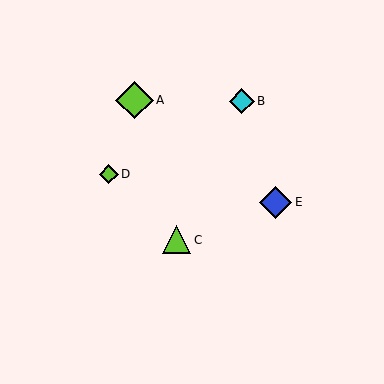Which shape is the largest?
The lime diamond (labeled A) is the largest.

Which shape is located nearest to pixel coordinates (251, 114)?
The cyan diamond (labeled B) at (242, 101) is nearest to that location.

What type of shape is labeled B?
Shape B is a cyan diamond.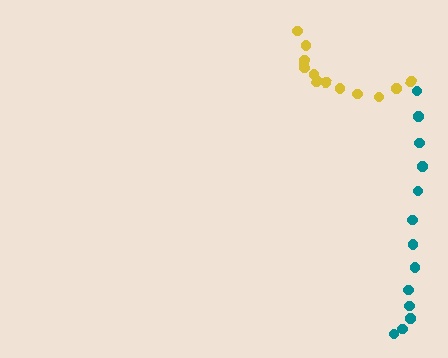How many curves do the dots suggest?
There are 2 distinct paths.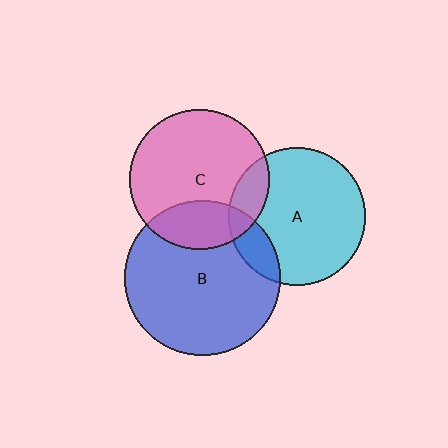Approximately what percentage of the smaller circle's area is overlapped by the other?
Approximately 15%.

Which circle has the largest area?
Circle B (blue).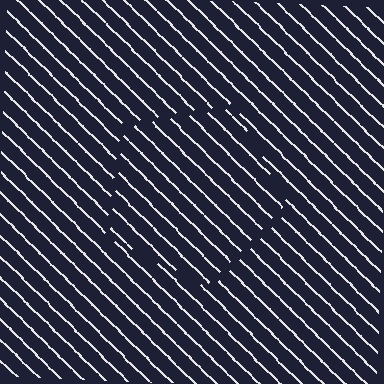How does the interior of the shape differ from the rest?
The interior of the shape contains the same grating, shifted by half a period — the contour is defined by the phase discontinuity where line-ends from the inner and outer gratings abut.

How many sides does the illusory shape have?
5 sides — the line-ends trace a pentagon.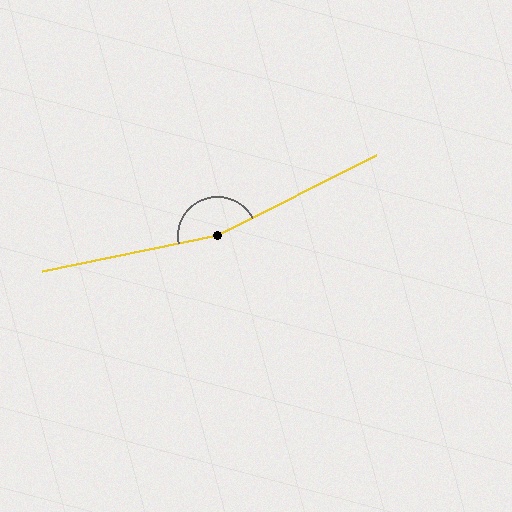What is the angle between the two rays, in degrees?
Approximately 164 degrees.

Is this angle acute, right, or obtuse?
It is obtuse.